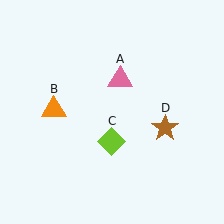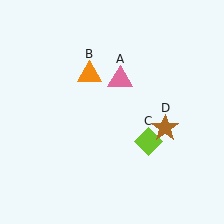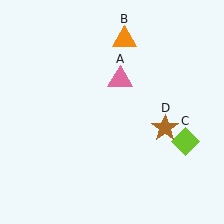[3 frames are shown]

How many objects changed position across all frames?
2 objects changed position: orange triangle (object B), lime diamond (object C).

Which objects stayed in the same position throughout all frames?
Pink triangle (object A) and brown star (object D) remained stationary.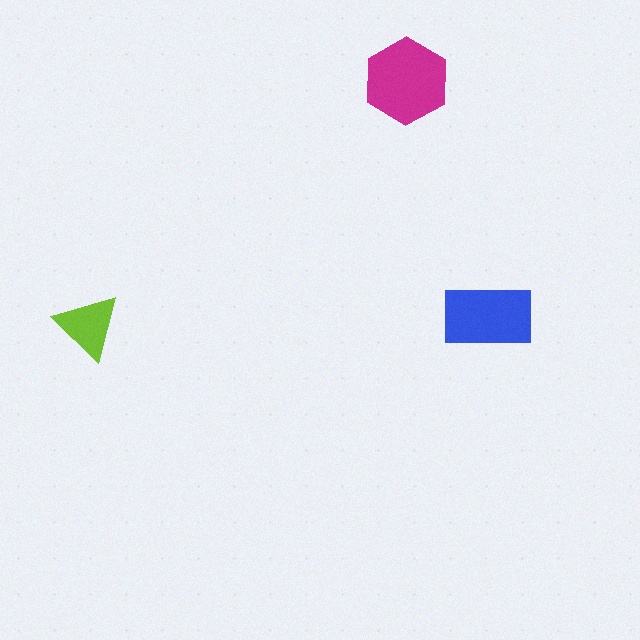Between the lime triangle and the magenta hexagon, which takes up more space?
The magenta hexagon.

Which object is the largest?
The magenta hexagon.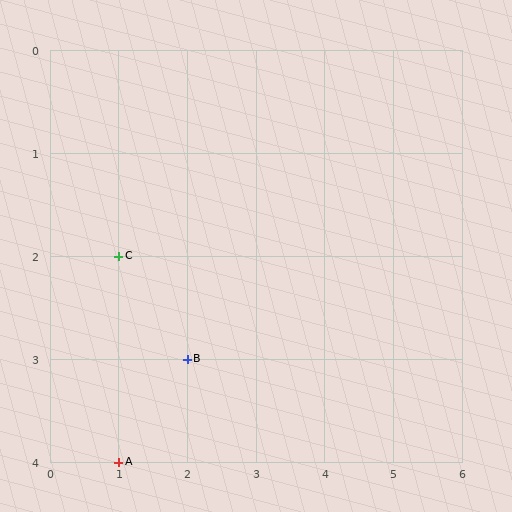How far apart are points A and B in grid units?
Points A and B are 1 column and 1 row apart (about 1.4 grid units diagonally).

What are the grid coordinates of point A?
Point A is at grid coordinates (1, 4).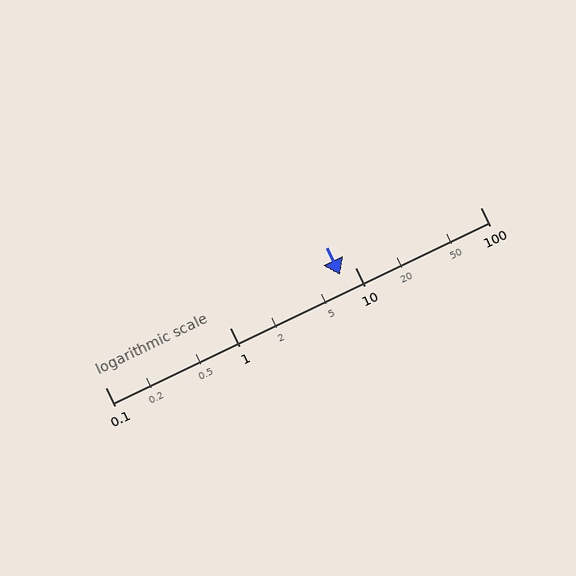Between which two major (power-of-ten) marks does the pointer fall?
The pointer is between 1 and 10.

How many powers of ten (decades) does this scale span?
The scale spans 3 decades, from 0.1 to 100.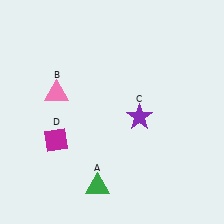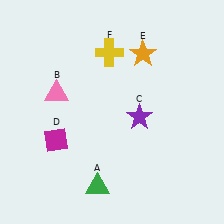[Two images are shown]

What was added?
An orange star (E), a yellow cross (F) were added in Image 2.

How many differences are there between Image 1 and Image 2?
There are 2 differences between the two images.